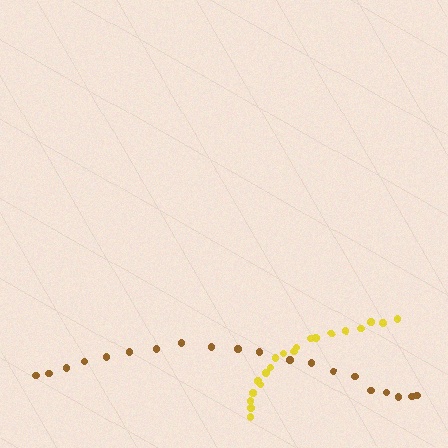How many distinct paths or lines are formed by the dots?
There are 2 distinct paths.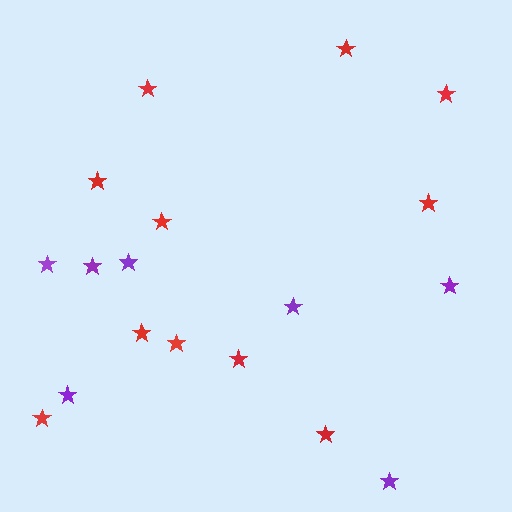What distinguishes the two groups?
There are 2 groups: one group of purple stars (7) and one group of red stars (11).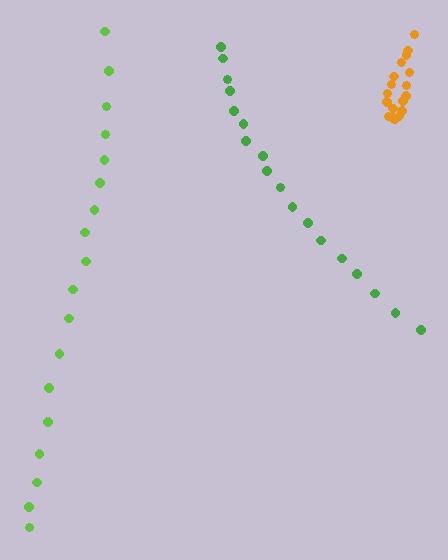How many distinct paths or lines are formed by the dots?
There are 3 distinct paths.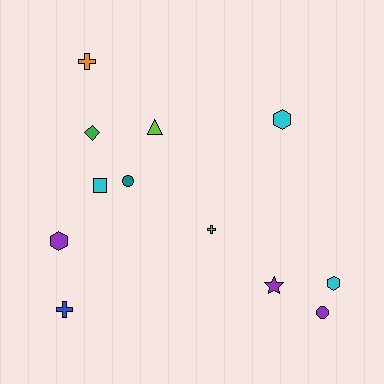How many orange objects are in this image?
There is 1 orange object.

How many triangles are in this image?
There is 1 triangle.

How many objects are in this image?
There are 12 objects.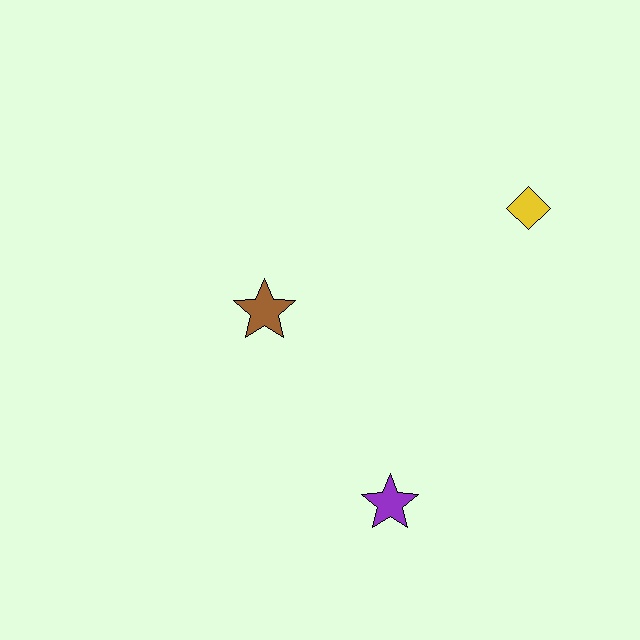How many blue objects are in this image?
There are no blue objects.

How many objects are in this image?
There are 3 objects.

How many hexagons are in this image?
There are no hexagons.